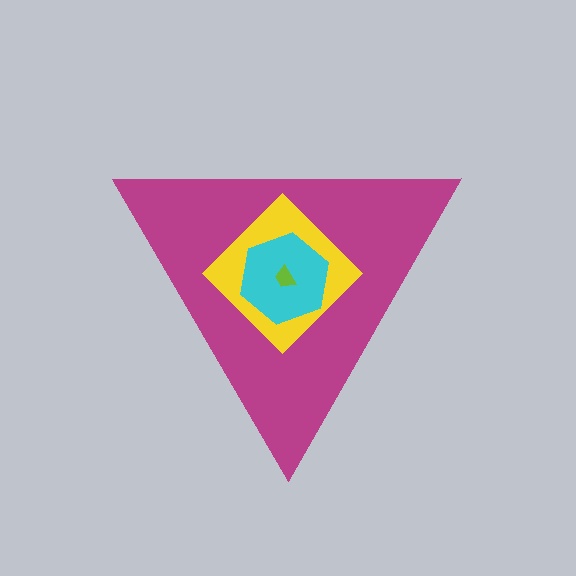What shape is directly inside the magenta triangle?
The yellow diamond.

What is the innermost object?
The lime trapezoid.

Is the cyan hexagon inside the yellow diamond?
Yes.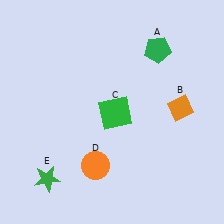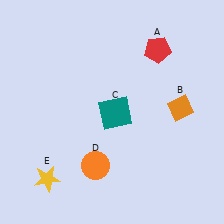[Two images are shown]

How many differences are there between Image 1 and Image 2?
There are 3 differences between the two images.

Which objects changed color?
A changed from green to red. C changed from green to teal. E changed from green to yellow.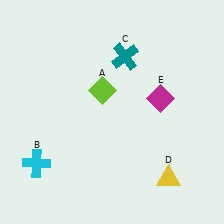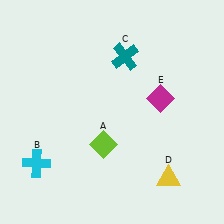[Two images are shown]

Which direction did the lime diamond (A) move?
The lime diamond (A) moved down.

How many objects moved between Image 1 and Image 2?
1 object moved between the two images.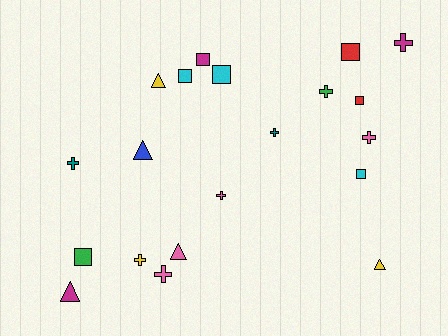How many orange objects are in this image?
There are no orange objects.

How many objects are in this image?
There are 20 objects.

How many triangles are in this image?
There are 5 triangles.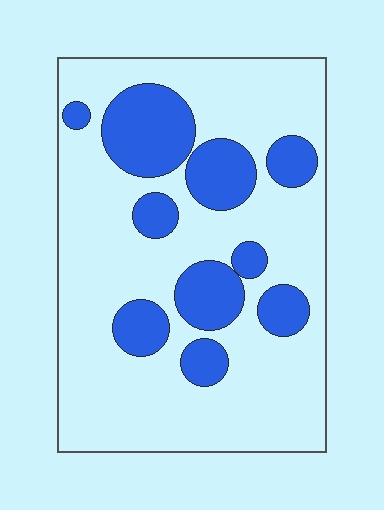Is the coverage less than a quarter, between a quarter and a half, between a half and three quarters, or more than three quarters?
Between a quarter and a half.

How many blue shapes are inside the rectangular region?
10.